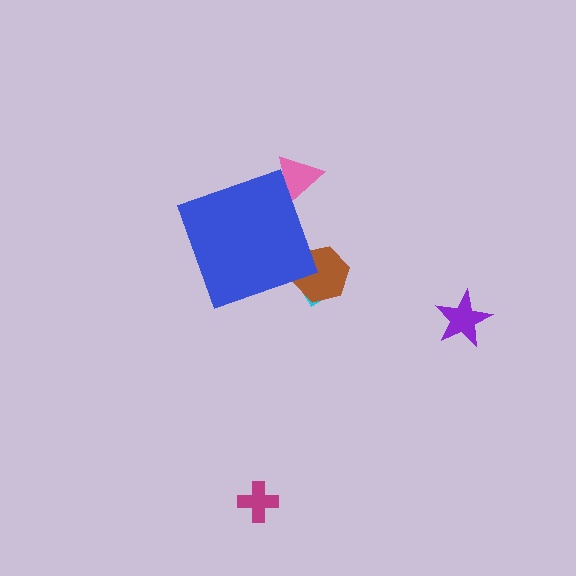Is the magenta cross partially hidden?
No, the magenta cross is fully visible.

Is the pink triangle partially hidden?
Yes, the pink triangle is partially hidden behind the blue diamond.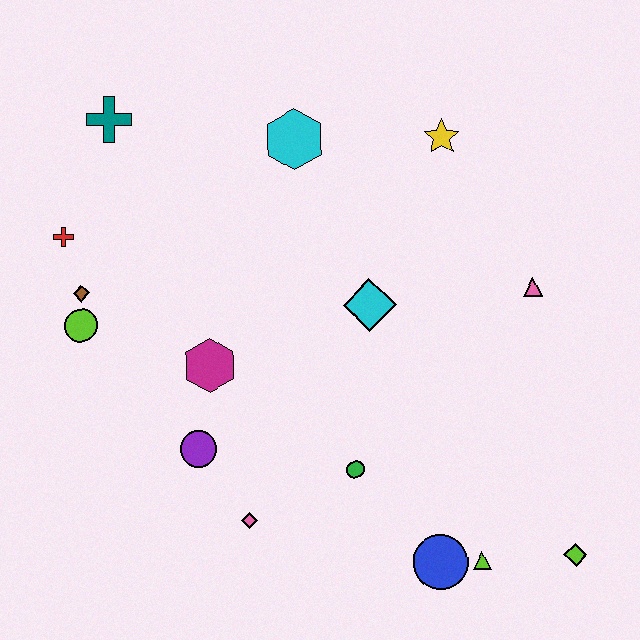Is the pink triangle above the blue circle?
Yes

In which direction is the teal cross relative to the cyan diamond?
The teal cross is to the left of the cyan diamond.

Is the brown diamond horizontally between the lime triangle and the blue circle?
No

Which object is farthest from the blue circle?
The teal cross is farthest from the blue circle.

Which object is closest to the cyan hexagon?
The yellow star is closest to the cyan hexagon.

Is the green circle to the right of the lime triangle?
No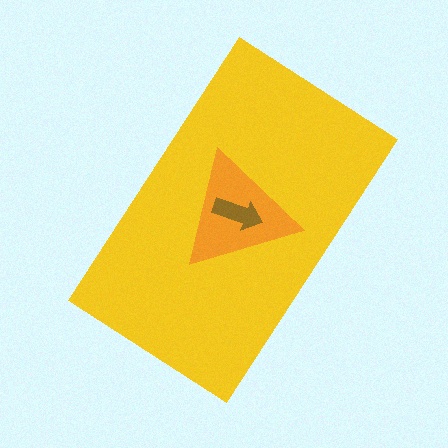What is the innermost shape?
The brown arrow.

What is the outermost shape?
The yellow rectangle.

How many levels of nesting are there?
3.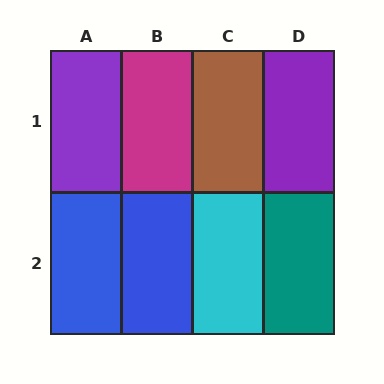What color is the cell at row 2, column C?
Cyan.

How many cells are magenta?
1 cell is magenta.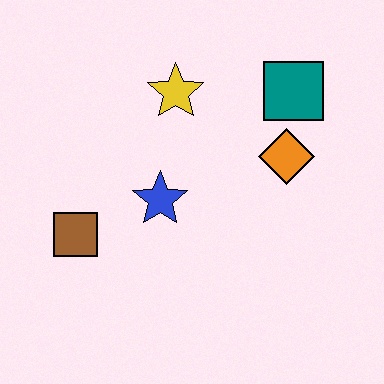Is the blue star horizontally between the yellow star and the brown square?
Yes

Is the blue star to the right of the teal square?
No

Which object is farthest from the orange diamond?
The brown square is farthest from the orange diamond.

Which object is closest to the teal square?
The orange diamond is closest to the teal square.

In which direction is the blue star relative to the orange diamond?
The blue star is to the left of the orange diamond.